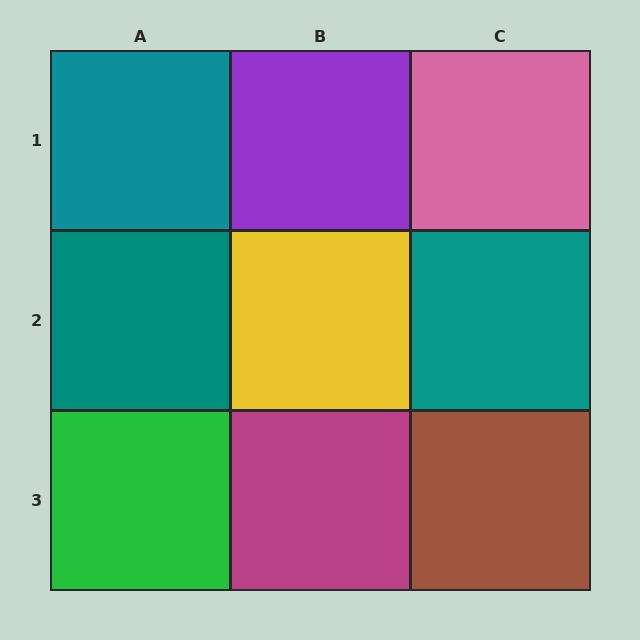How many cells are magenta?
1 cell is magenta.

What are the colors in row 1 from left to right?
Teal, purple, pink.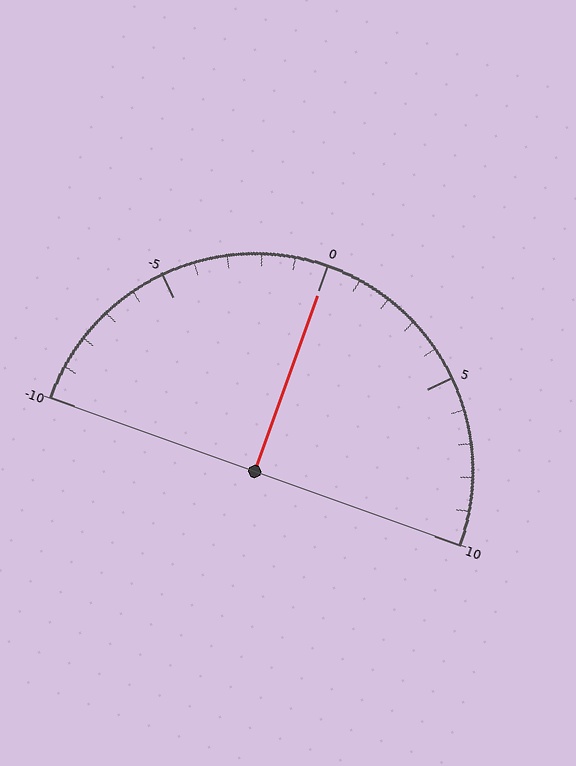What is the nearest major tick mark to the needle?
The nearest major tick mark is 0.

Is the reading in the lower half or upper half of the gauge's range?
The reading is in the upper half of the range (-10 to 10).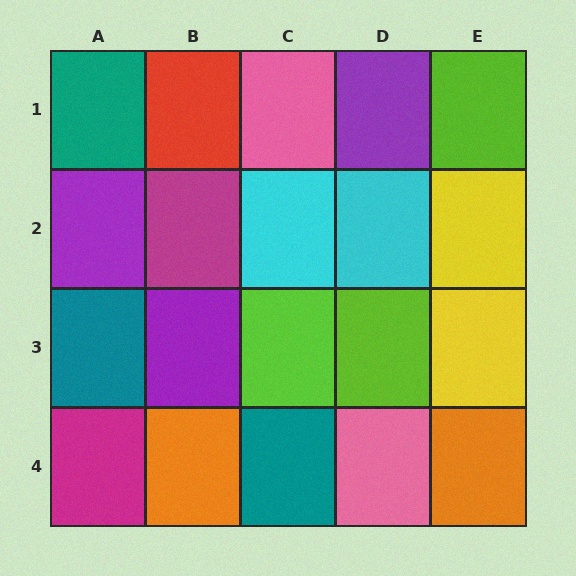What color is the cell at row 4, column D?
Pink.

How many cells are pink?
2 cells are pink.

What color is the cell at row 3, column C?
Lime.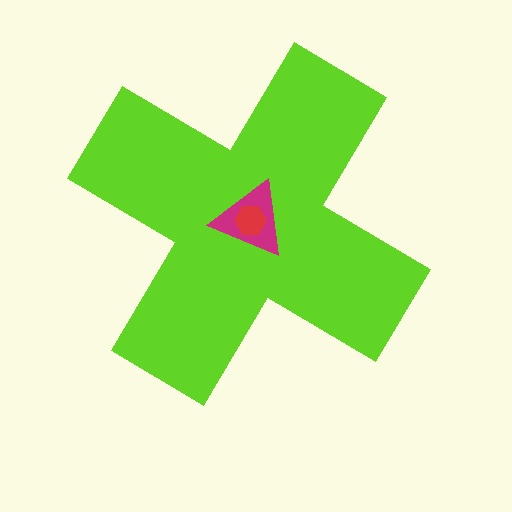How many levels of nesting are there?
3.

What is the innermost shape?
The red hexagon.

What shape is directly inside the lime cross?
The magenta triangle.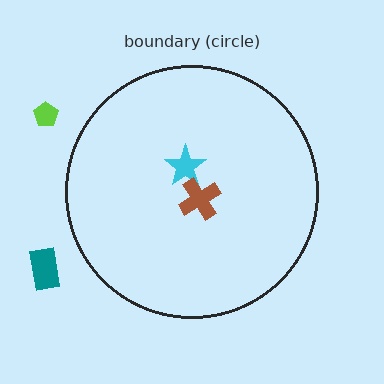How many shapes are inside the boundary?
2 inside, 2 outside.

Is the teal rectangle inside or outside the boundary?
Outside.